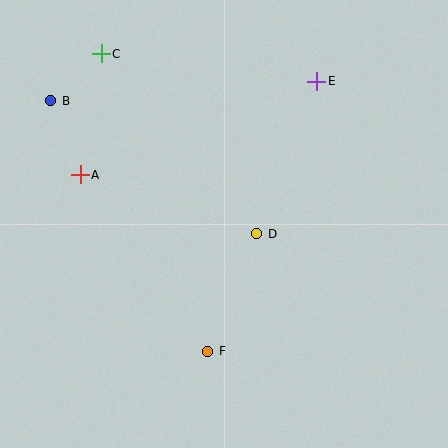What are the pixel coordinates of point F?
Point F is at (208, 351).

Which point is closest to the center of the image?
Point D at (257, 234) is closest to the center.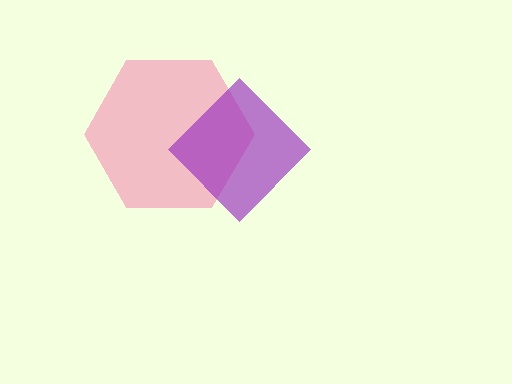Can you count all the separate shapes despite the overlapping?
Yes, there are 2 separate shapes.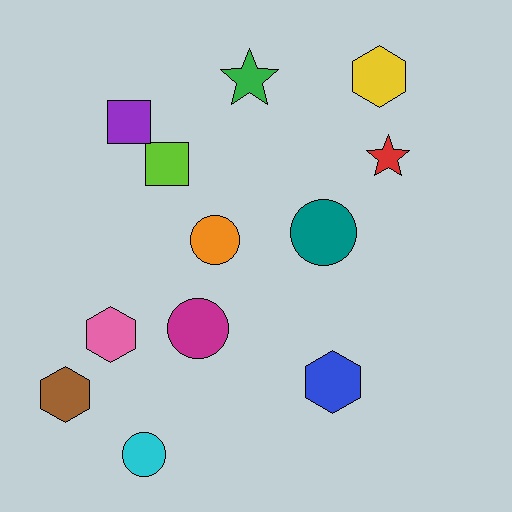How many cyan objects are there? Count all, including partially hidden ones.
There is 1 cyan object.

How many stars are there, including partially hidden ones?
There are 2 stars.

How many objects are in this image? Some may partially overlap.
There are 12 objects.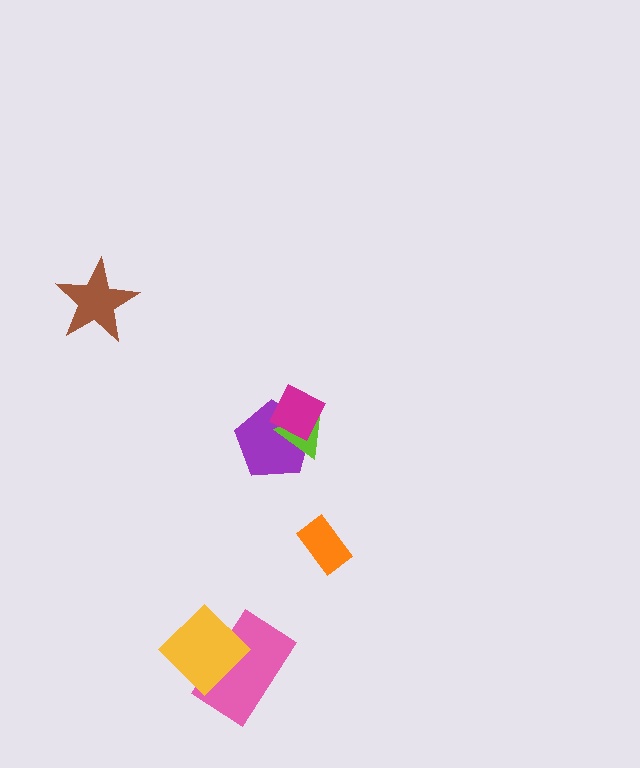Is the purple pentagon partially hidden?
Yes, it is partially covered by another shape.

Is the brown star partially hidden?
No, no other shape covers it.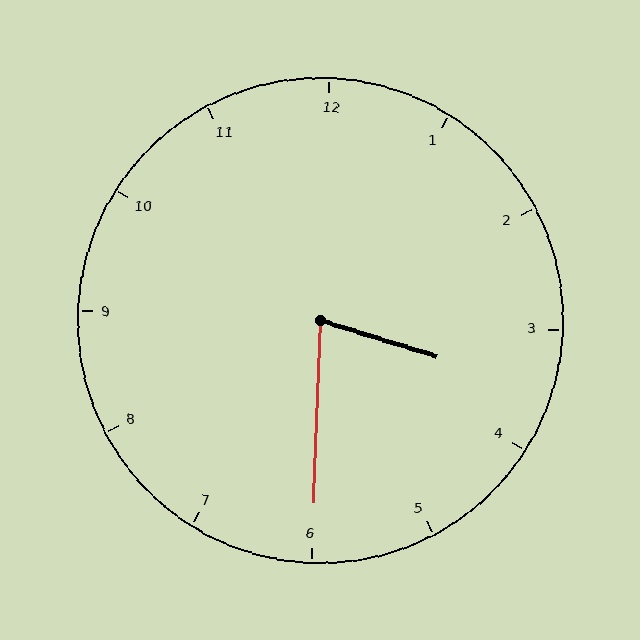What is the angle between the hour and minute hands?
Approximately 75 degrees.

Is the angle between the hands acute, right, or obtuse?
It is acute.